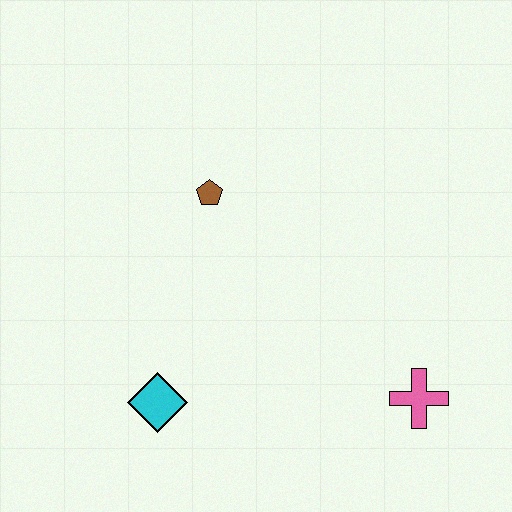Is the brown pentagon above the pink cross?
Yes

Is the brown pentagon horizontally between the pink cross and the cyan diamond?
Yes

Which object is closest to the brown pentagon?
The cyan diamond is closest to the brown pentagon.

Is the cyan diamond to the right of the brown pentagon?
No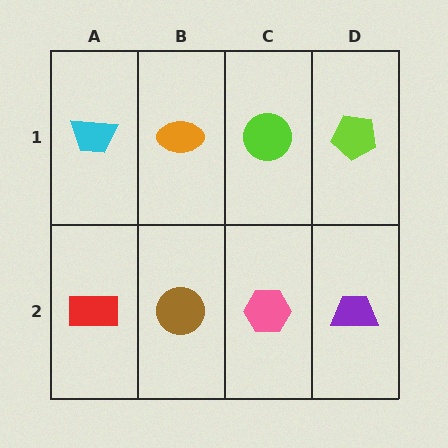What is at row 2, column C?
A pink hexagon.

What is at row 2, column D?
A purple trapezoid.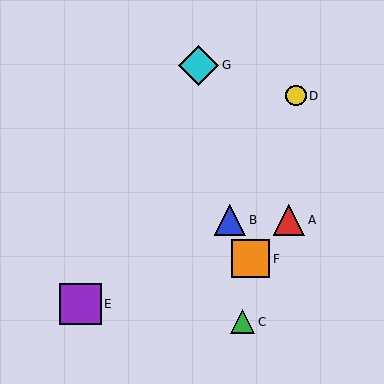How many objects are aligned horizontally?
2 objects (A, B) are aligned horizontally.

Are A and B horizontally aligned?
Yes, both are at y≈220.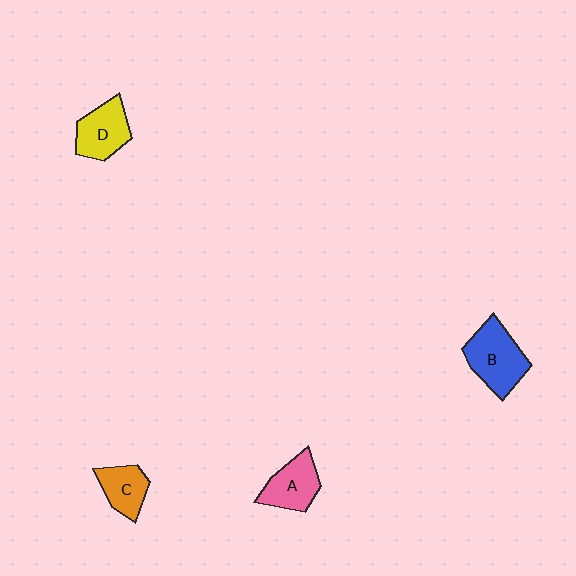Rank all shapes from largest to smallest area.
From largest to smallest: B (blue), D (yellow), A (pink), C (orange).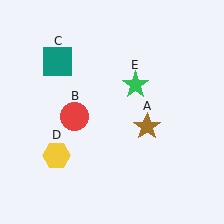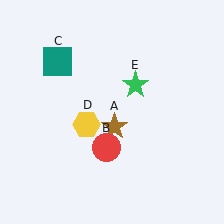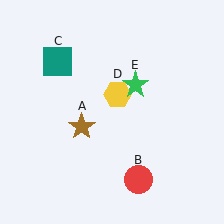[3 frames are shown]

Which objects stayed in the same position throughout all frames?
Teal square (object C) and green star (object E) remained stationary.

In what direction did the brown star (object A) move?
The brown star (object A) moved left.